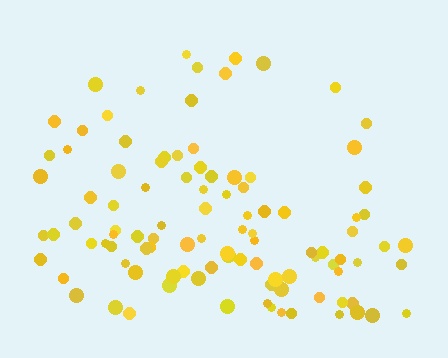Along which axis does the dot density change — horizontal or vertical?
Vertical.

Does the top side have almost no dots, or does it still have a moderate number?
Still a moderate number, just noticeably fewer than the bottom.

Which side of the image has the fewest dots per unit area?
The top.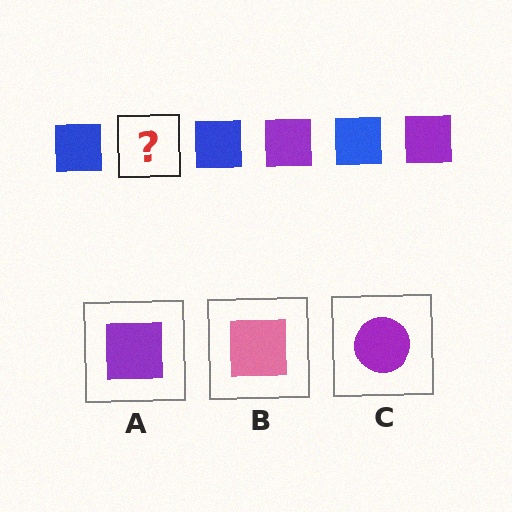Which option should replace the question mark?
Option A.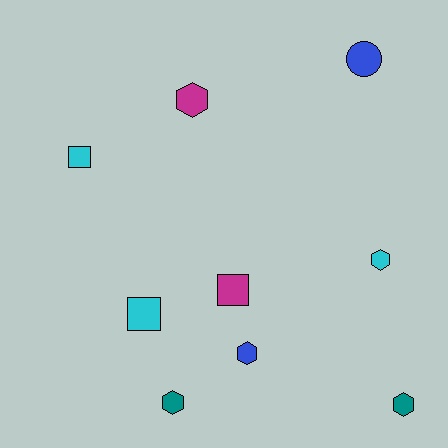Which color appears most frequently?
Cyan, with 3 objects.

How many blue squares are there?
There are no blue squares.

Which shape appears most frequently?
Hexagon, with 5 objects.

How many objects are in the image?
There are 9 objects.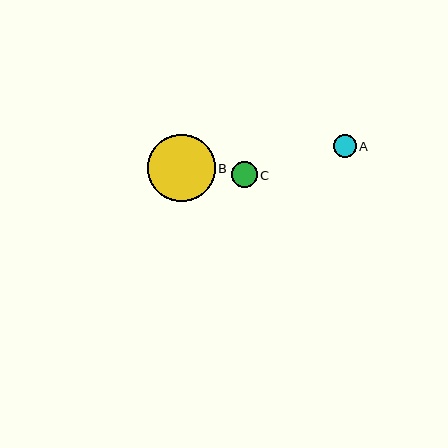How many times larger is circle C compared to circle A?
Circle C is approximately 1.1 times the size of circle A.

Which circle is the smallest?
Circle A is the smallest with a size of approximately 23 pixels.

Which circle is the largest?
Circle B is the largest with a size of approximately 68 pixels.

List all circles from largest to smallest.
From largest to smallest: B, C, A.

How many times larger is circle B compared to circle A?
Circle B is approximately 2.9 times the size of circle A.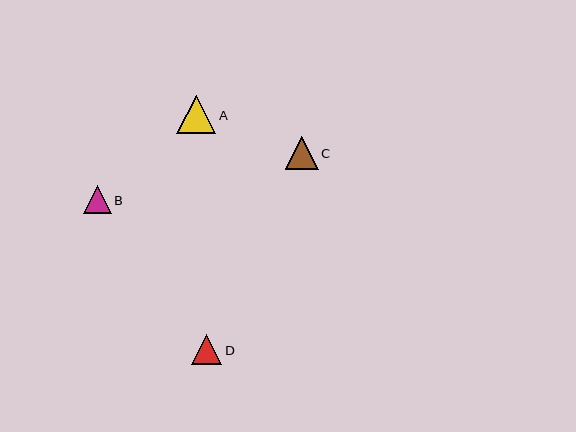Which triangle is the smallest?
Triangle B is the smallest with a size of approximately 28 pixels.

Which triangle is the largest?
Triangle A is the largest with a size of approximately 39 pixels.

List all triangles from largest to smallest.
From largest to smallest: A, C, D, B.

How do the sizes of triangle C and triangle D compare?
Triangle C and triangle D are approximately the same size.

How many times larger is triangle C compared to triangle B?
Triangle C is approximately 1.2 times the size of triangle B.